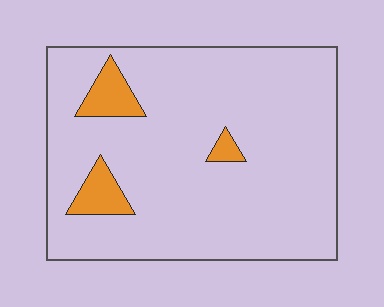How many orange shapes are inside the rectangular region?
3.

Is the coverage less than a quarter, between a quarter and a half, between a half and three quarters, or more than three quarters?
Less than a quarter.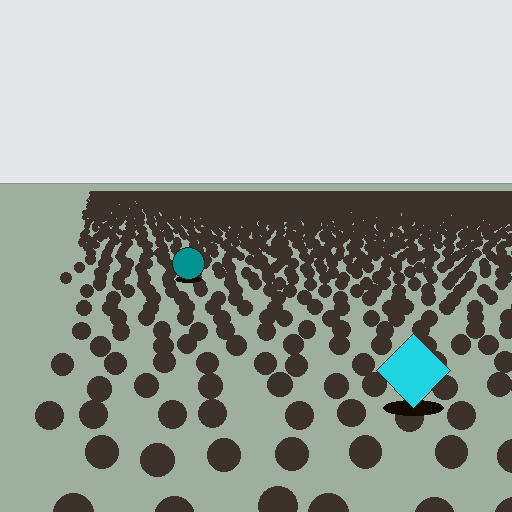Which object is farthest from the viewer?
The teal circle is farthest from the viewer. It appears smaller and the ground texture around it is denser.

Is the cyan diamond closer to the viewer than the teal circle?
Yes. The cyan diamond is closer — you can tell from the texture gradient: the ground texture is coarser near it.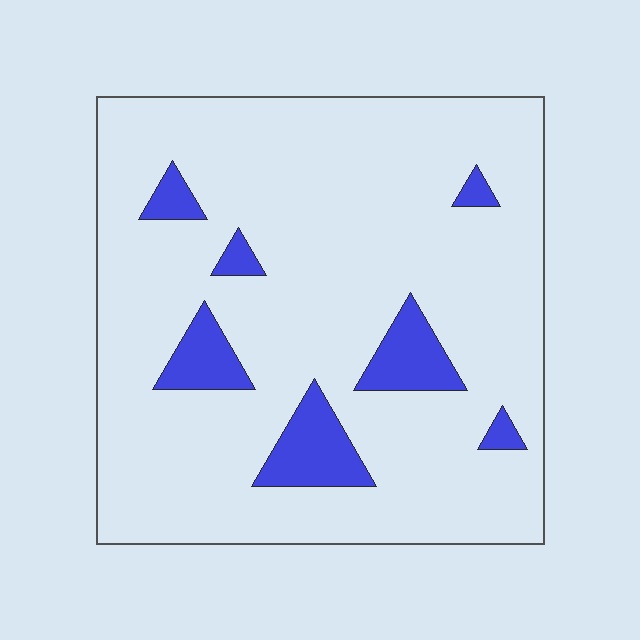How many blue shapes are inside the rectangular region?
7.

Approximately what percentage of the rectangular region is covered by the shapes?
Approximately 10%.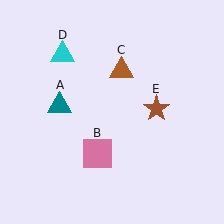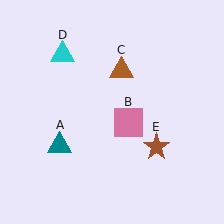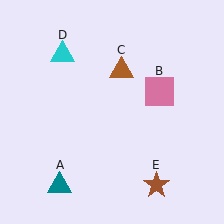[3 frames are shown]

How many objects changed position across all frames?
3 objects changed position: teal triangle (object A), pink square (object B), brown star (object E).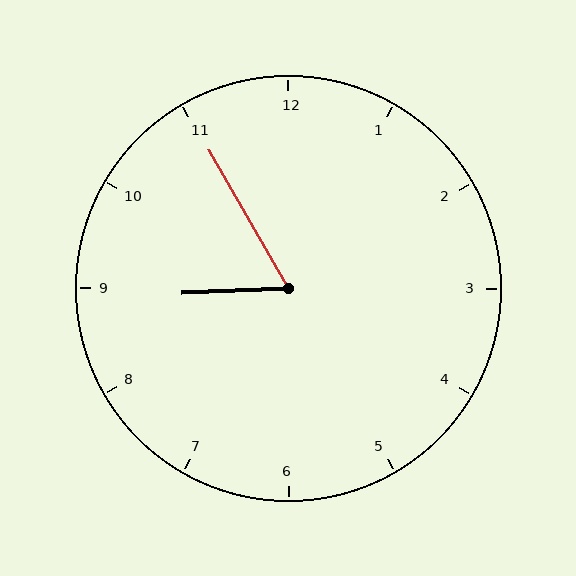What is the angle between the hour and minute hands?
Approximately 62 degrees.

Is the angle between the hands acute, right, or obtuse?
It is acute.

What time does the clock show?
8:55.